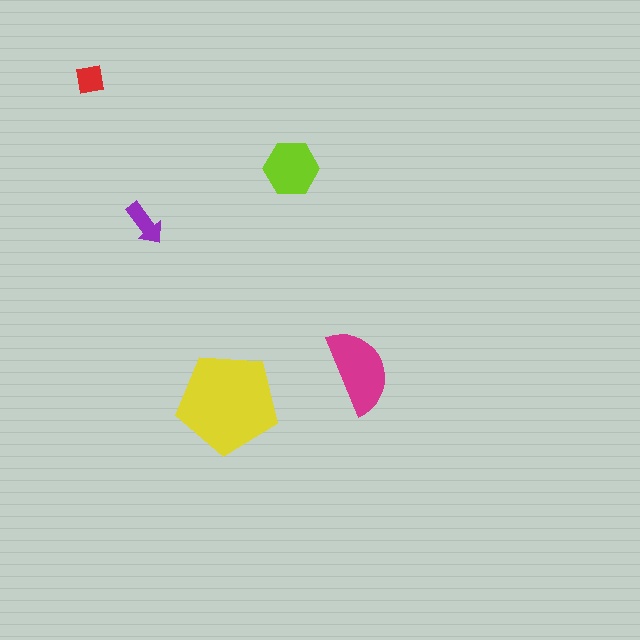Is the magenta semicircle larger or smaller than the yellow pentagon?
Smaller.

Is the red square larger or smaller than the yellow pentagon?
Smaller.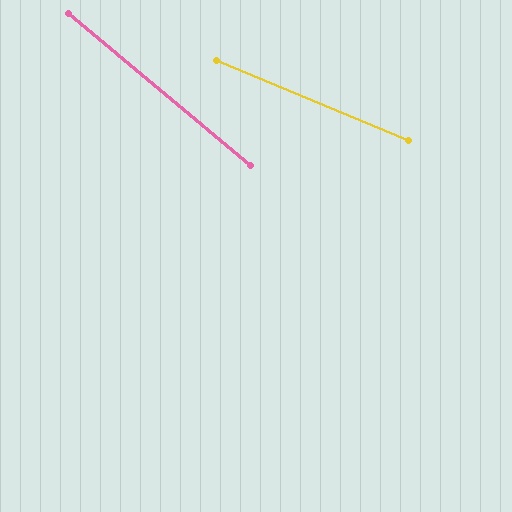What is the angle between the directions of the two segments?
Approximately 17 degrees.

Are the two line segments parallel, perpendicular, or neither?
Neither parallel nor perpendicular — they differ by about 17°.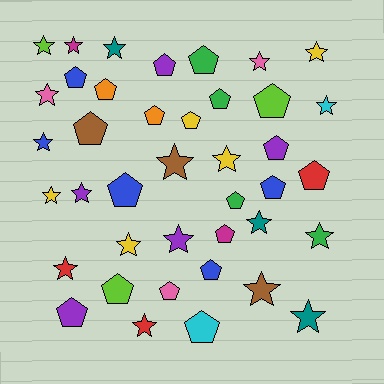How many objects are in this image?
There are 40 objects.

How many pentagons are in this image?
There are 20 pentagons.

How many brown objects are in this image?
There are 3 brown objects.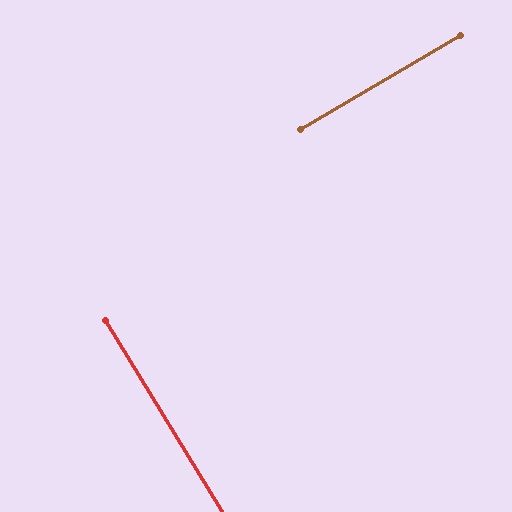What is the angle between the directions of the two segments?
Approximately 89 degrees.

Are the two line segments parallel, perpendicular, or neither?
Perpendicular — they meet at approximately 89°.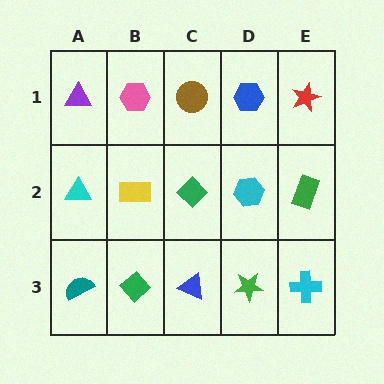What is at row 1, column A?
A purple triangle.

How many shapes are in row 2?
5 shapes.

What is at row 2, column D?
A cyan hexagon.